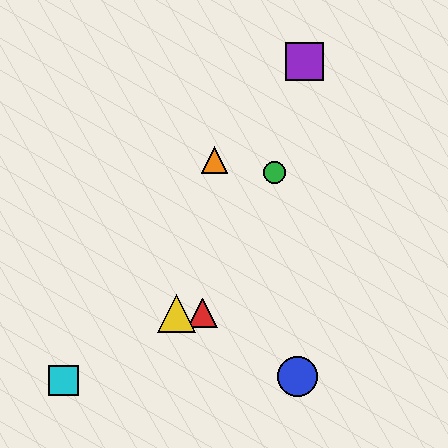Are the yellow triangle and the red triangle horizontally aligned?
Yes, both are at y≈313.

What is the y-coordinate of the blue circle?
The blue circle is at y≈377.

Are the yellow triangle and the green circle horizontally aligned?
No, the yellow triangle is at y≈313 and the green circle is at y≈172.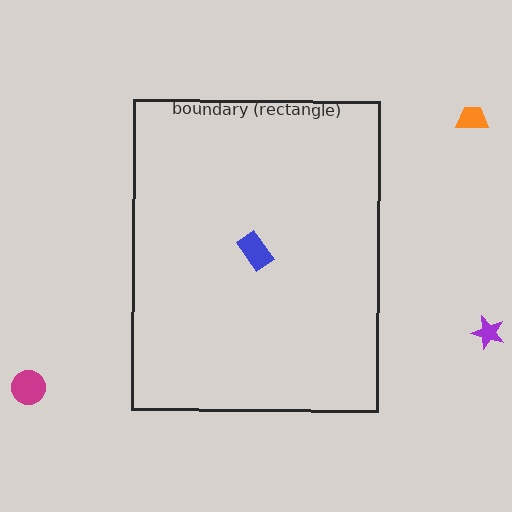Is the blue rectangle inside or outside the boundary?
Inside.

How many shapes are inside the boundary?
1 inside, 3 outside.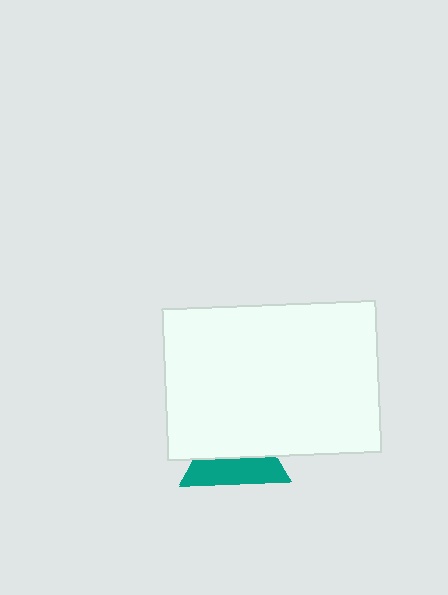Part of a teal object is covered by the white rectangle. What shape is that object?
It is a triangle.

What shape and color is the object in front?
The object in front is a white rectangle.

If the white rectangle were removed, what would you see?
You would see the complete teal triangle.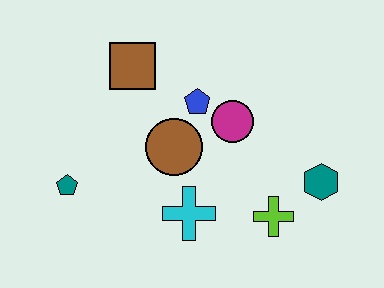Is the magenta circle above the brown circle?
Yes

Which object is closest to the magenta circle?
The blue pentagon is closest to the magenta circle.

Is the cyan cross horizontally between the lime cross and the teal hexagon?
No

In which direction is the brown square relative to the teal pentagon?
The brown square is above the teal pentagon.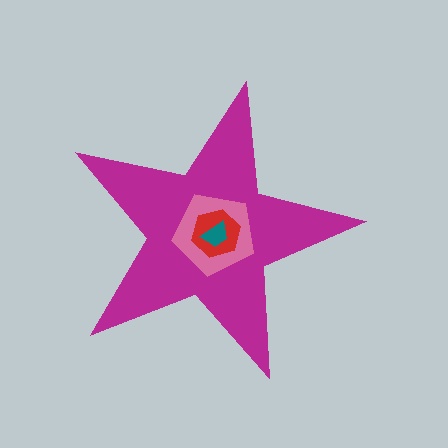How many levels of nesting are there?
4.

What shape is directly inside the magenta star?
The pink pentagon.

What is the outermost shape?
The magenta star.